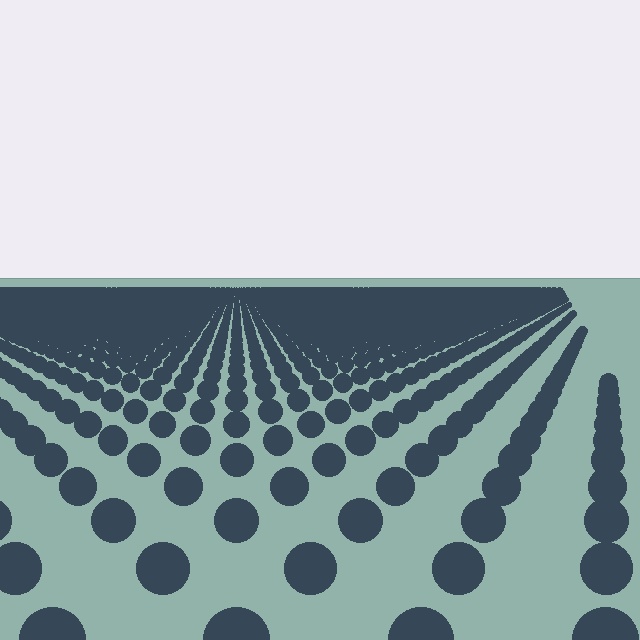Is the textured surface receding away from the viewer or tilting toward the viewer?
The surface is receding away from the viewer. Texture elements get smaller and denser toward the top.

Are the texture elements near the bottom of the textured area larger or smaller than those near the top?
Larger. Near the bottom, elements are closer to the viewer and appear at a bigger on-screen size.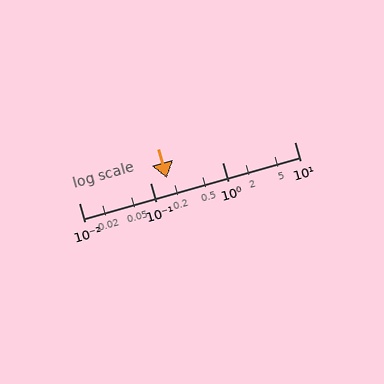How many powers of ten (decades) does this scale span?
The scale spans 3 decades, from 0.01 to 10.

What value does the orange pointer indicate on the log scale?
The pointer indicates approximately 0.17.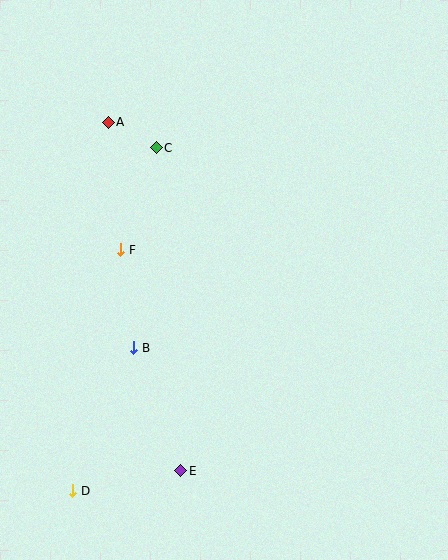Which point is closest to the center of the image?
Point F at (121, 250) is closest to the center.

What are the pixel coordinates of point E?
Point E is at (181, 471).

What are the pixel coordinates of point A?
Point A is at (108, 122).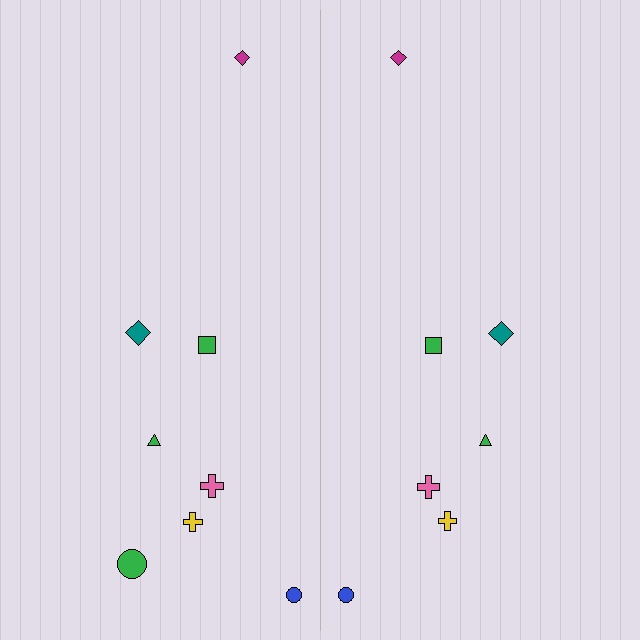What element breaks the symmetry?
A green circle is missing from the right side.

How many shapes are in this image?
There are 15 shapes in this image.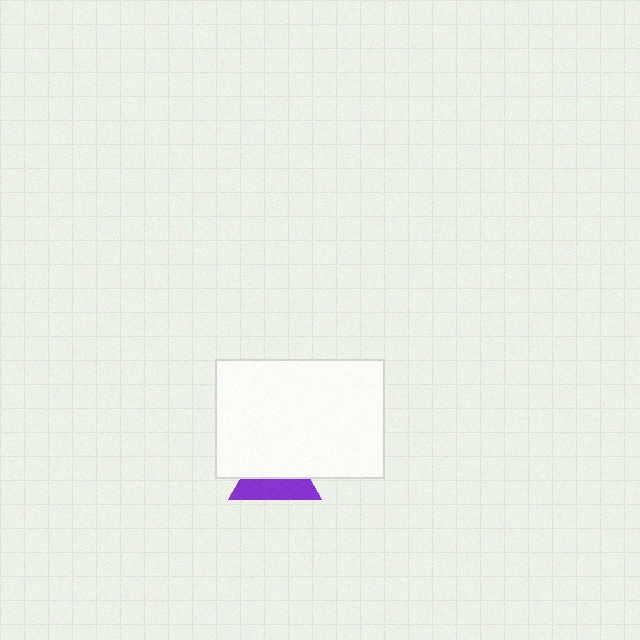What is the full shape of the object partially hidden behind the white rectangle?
The partially hidden object is a purple triangle.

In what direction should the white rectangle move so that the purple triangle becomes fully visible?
The white rectangle should move up. That is the shortest direction to clear the overlap and leave the purple triangle fully visible.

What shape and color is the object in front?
The object in front is a white rectangle.